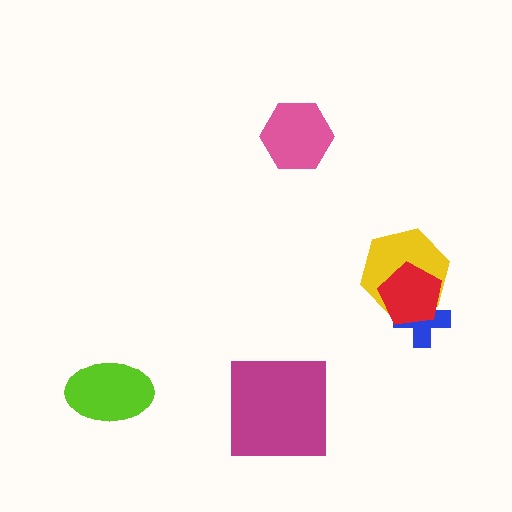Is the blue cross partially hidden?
Yes, it is partially covered by another shape.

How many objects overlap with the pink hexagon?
0 objects overlap with the pink hexagon.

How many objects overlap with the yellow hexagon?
2 objects overlap with the yellow hexagon.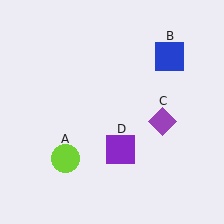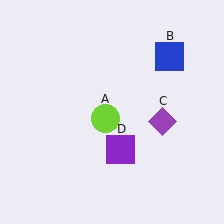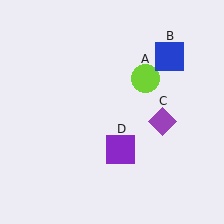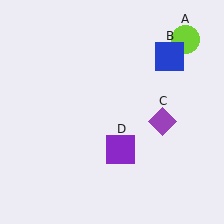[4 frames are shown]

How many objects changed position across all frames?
1 object changed position: lime circle (object A).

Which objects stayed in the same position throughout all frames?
Blue square (object B) and purple diamond (object C) and purple square (object D) remained stationary.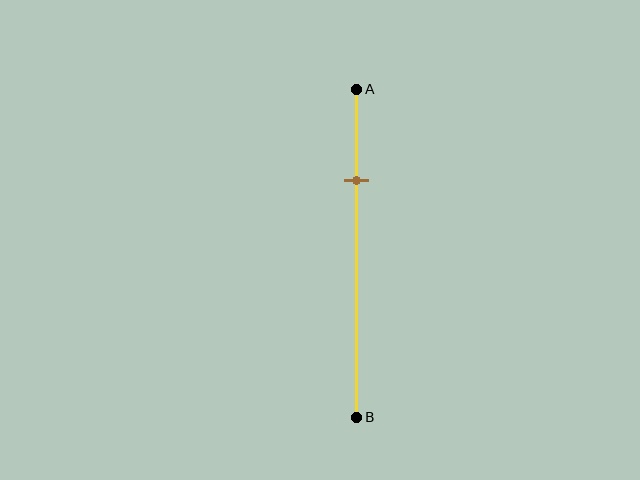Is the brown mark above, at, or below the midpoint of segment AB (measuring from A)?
The brown mark is above the midpoint of segment AB.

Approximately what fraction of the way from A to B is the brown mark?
The brown mark is approximately 30% of the way from A to B.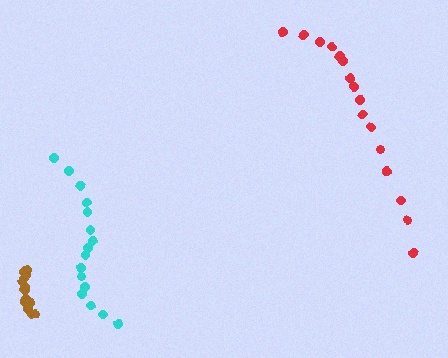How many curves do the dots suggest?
There are 3 distinct paths.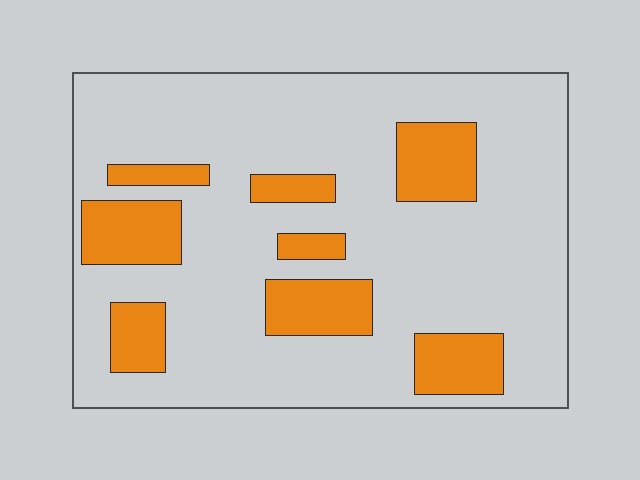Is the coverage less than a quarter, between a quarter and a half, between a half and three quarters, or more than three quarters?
Less than a quarter.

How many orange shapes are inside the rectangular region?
8.